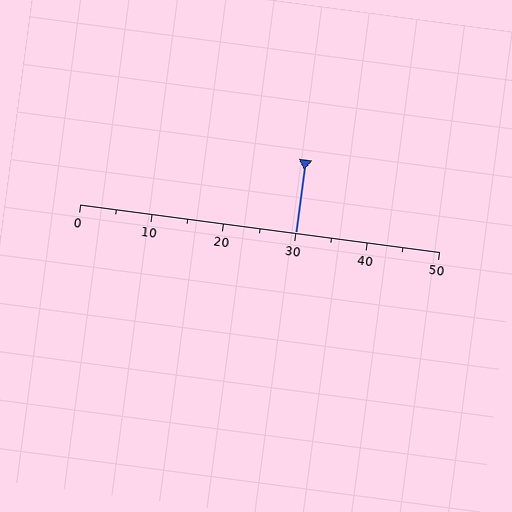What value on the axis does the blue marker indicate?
The marker indicates approximately 30.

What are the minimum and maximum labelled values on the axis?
The axis runs from 0 to 50.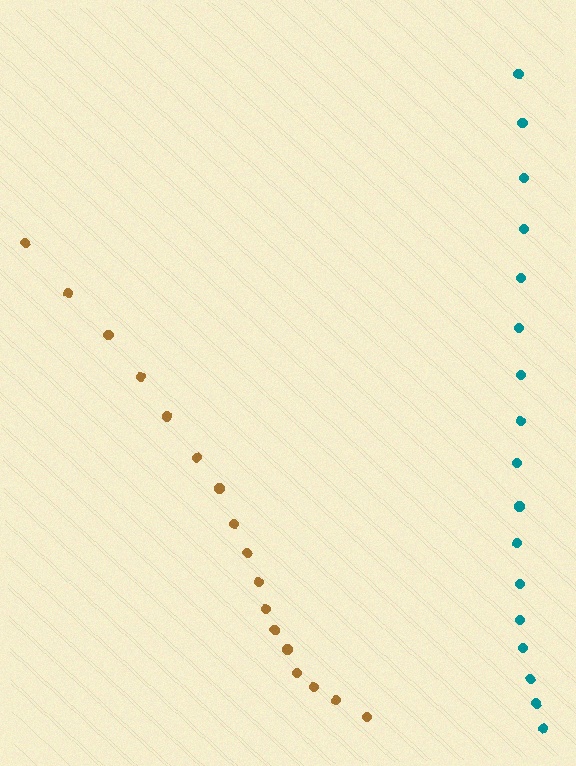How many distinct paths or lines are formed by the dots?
There are 2 distinct paths.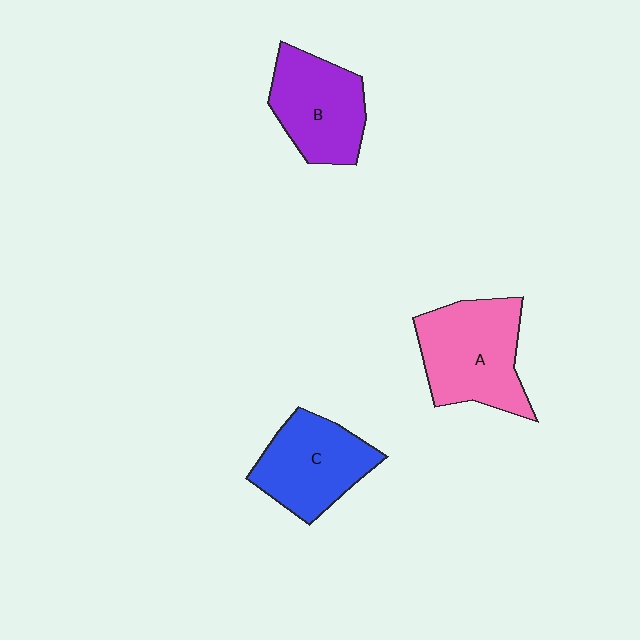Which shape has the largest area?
Shape A (pink).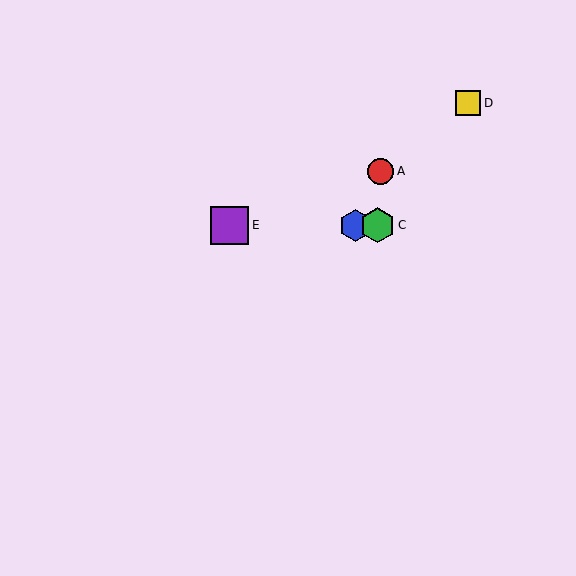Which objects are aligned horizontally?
Objects B, C, E are aligned horizontally.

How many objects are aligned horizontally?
3 objects (B, C, E) are aligned horizontally.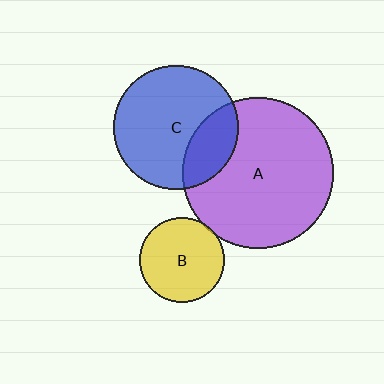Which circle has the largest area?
Circle A (purple).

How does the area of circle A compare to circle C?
Approximately 1.5 times.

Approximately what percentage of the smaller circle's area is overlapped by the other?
Approximately 25%.